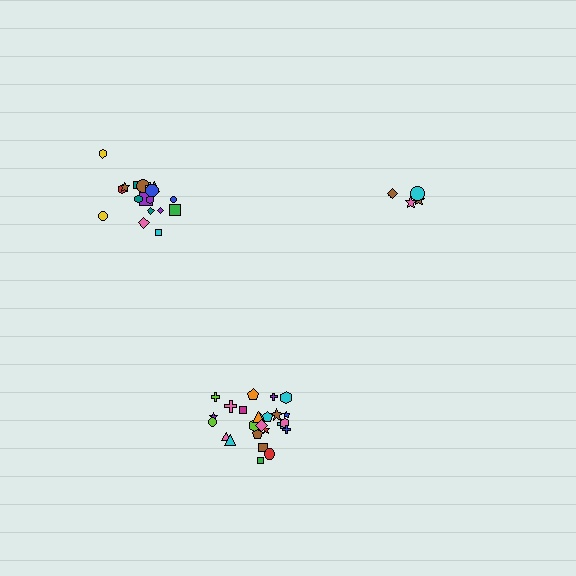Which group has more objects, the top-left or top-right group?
The top-left group.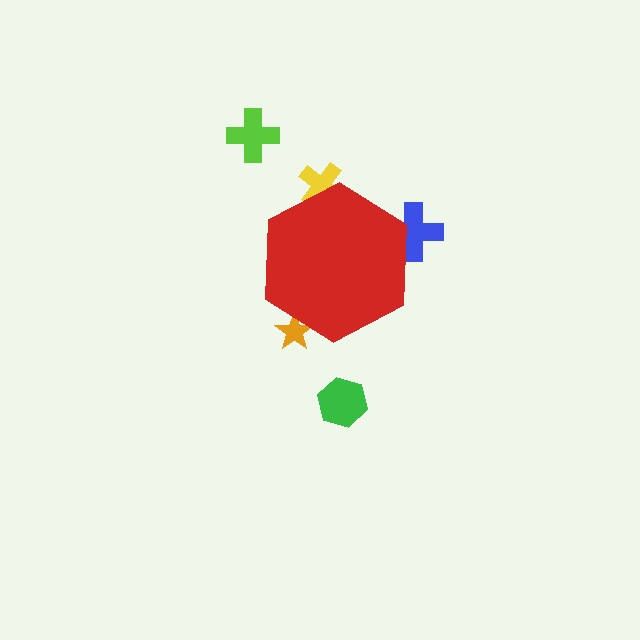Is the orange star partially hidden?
Yes, the orange star is partially hidden behind the red hexagon.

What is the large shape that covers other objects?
A red hexagon.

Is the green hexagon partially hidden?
No, the green hexagon is fully visible.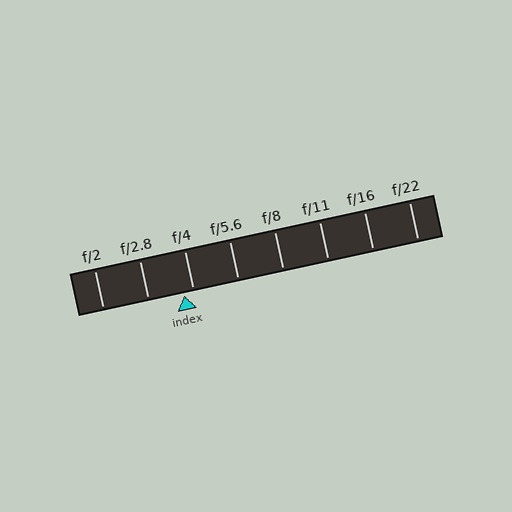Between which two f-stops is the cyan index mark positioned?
The index mark is between f/2.8 and f/4.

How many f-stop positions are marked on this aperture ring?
There are 8 f-stop positions marked.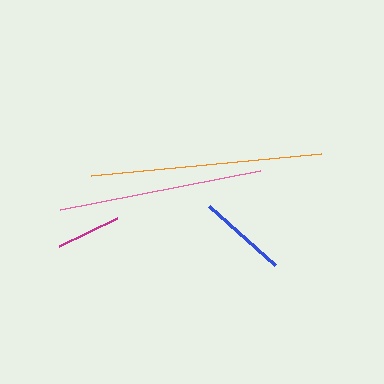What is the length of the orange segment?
The orange segment is approximately 231 pixels long.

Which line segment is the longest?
The orange line is the longest at approximately 231 pixels.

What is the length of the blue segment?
The blue segment is approximately 88 pixels long.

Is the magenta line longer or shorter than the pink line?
The pink line is longer than the magenta line.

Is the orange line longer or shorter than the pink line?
The orange line is longer than the pink line.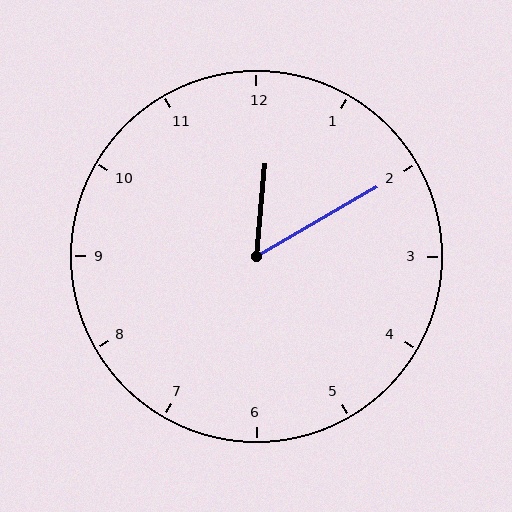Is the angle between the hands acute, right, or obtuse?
It is acute.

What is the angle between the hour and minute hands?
Approximately 55 degrees.